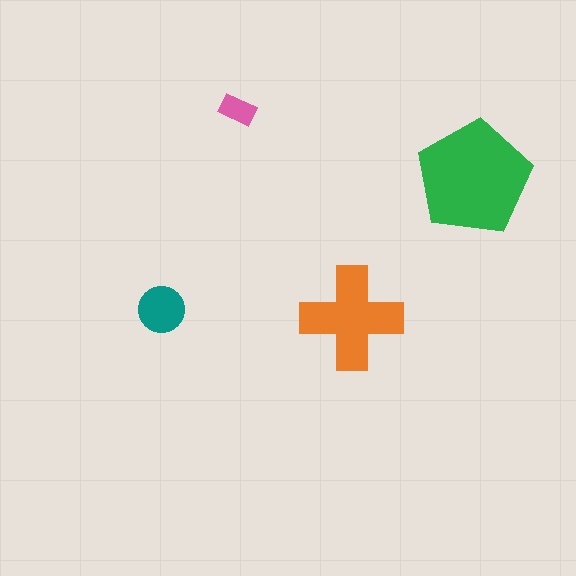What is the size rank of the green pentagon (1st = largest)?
1st.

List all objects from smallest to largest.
The pink rectangle, the teal circle, the orange cross, the green pentagon.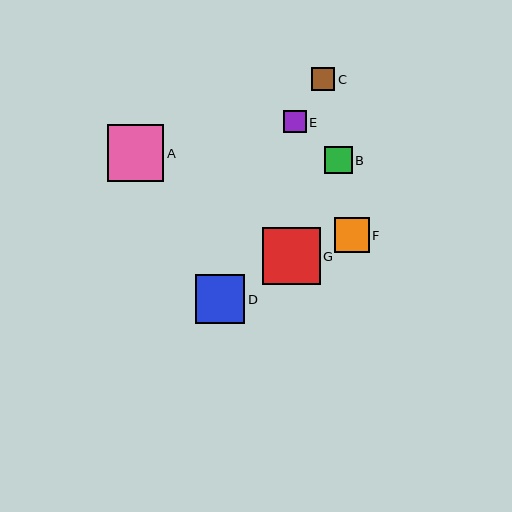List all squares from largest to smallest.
From largest to smallest: G, A, D, F, B, C, E.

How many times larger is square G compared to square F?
Square G is approximately 1.6 times the size of square F.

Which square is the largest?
Square G is the largest with a size of approximately 58 pixels.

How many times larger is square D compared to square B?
Square D is approximately 1.8 times the size of square B.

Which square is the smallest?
Square E is the smallest with a size of approximately 22 pixels.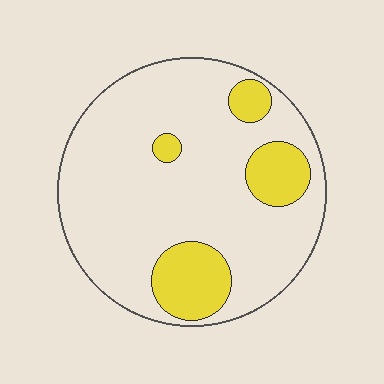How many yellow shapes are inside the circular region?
4.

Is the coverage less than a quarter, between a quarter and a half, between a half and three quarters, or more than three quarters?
Less than a quarter.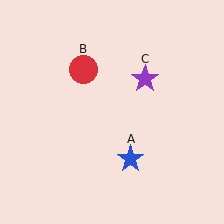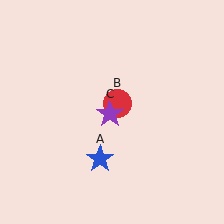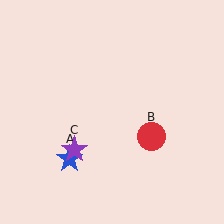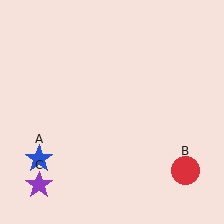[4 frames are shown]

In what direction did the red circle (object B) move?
The red circle (object B) moved down and to the right.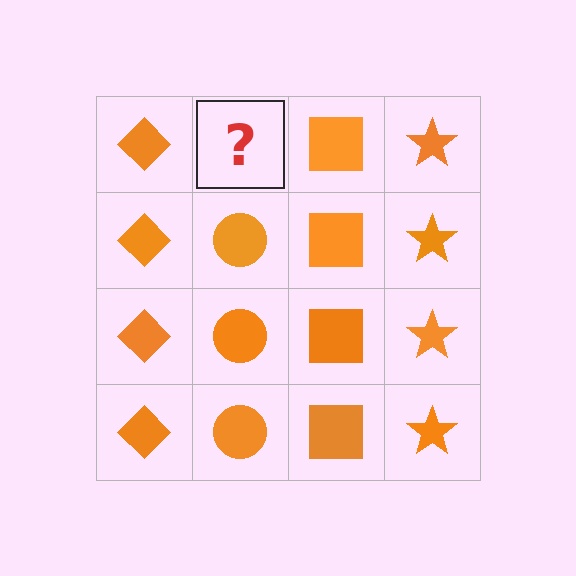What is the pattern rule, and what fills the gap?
The rule is that each column has a consistent shape. The gap should be filled with an orange circle.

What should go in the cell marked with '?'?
The missing cell should contain an orange circle.